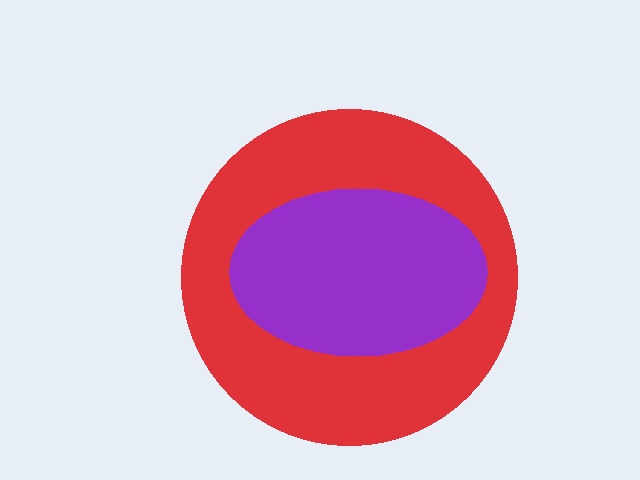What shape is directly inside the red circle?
The purple ellipse.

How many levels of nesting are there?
2.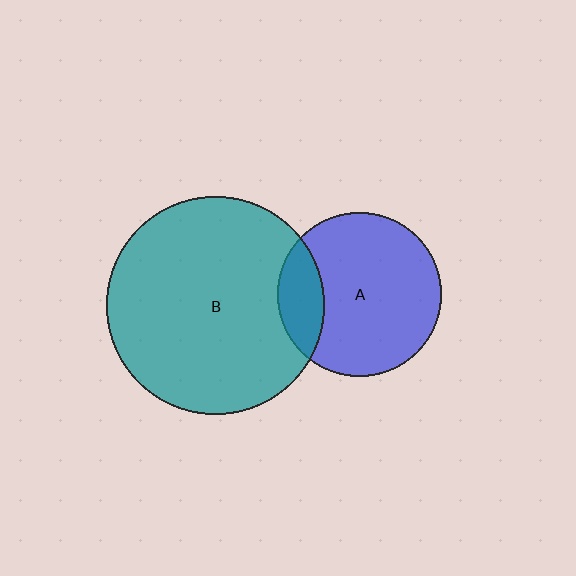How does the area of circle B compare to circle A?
Approximately 1.8 times.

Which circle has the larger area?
Circle B (teal).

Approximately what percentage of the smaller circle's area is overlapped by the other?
Approximately 20%.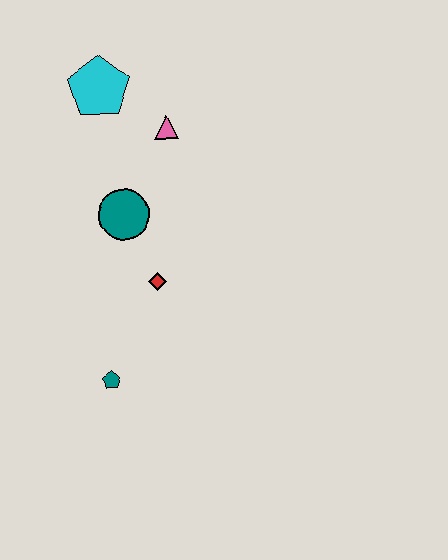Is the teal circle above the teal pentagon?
Yes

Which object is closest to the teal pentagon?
The red diamond is closest to the teal pentagon.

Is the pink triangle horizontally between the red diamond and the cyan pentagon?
No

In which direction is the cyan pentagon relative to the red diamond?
The cyan pentagon is above the red diamond.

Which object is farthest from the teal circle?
The teal pentagon is farthest from the teal circle.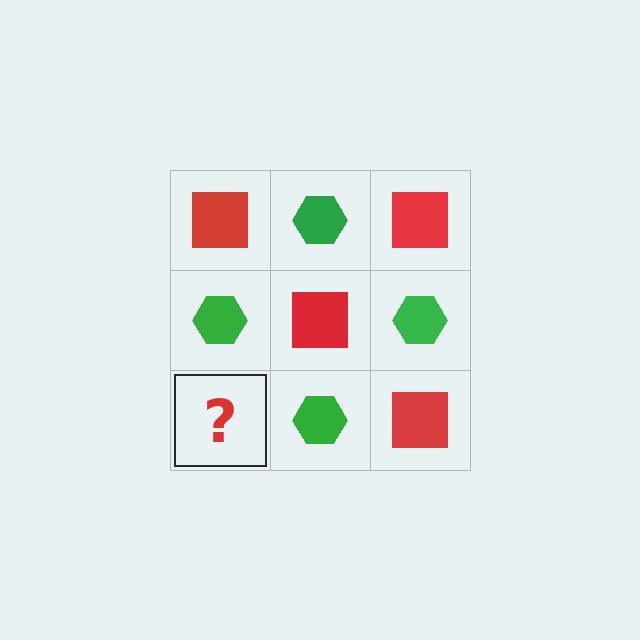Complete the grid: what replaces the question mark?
The question mark should be replaced with a red square.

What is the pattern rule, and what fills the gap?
The rule is that it alternates red square and green hexagon in a checkerboard pattern. The gap should be filled with a red square.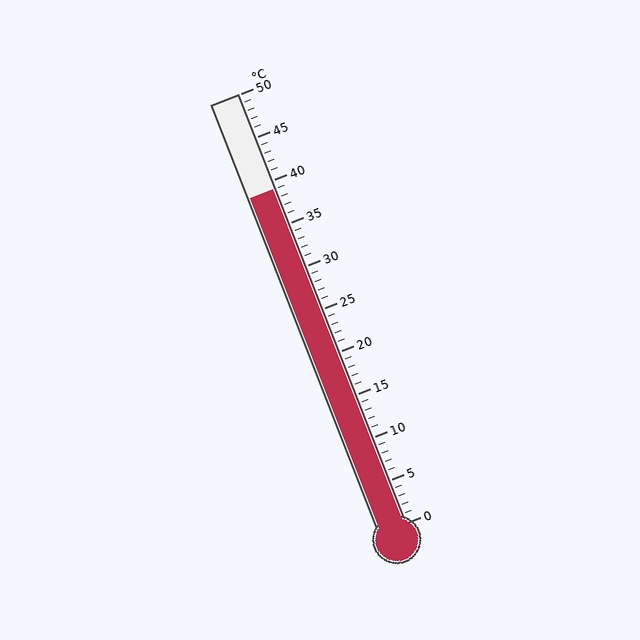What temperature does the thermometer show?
The thermometer shows approximately 39°C.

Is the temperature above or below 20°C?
The temperature is above 20°C.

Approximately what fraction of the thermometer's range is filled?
The thermometer is filled to approximately 80% of its range.